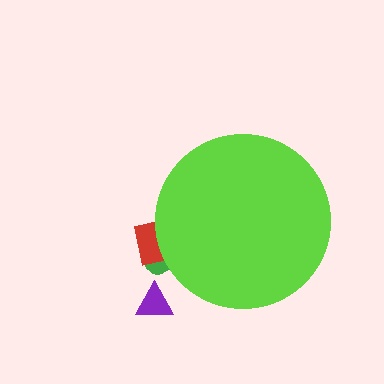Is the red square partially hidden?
Yes, the red square is partially hidden behind the lime circle.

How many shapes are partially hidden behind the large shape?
2 shapes are partially hidden.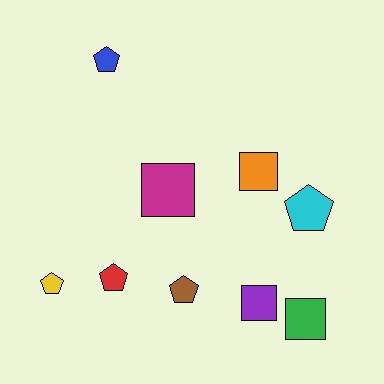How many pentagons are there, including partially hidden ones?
There are 5 pentagons.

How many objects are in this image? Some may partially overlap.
There are 9 objects.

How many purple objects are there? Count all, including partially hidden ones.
There is 1 purple object.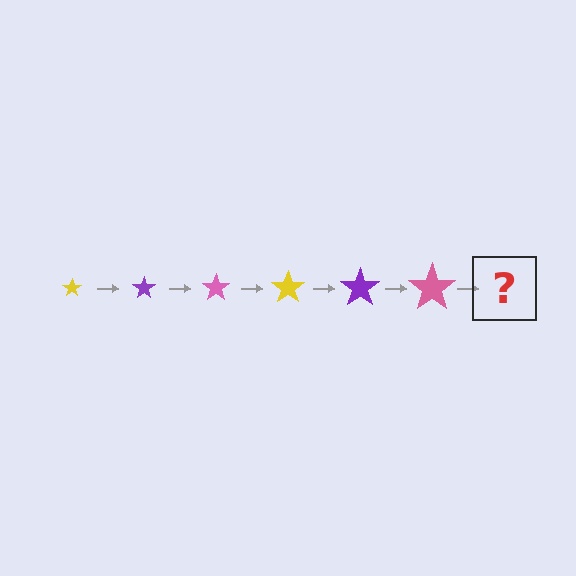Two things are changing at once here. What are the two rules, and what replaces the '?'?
The two rules are that the star grows larger each step and the color cycles through yellow, purple, and pink. The '?' should be a yellow star, larger than the previous one.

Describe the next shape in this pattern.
It should be a yellow star, larger than the previous one.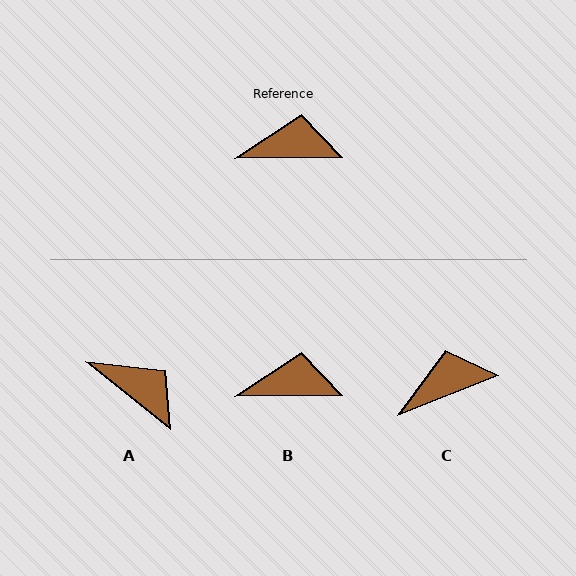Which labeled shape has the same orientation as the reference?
B.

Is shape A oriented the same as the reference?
No, it is off by about 39 degrees.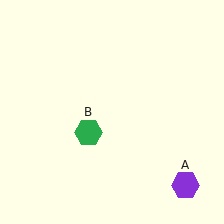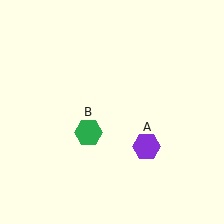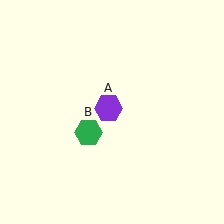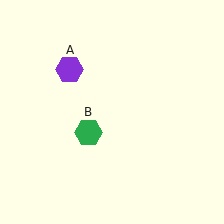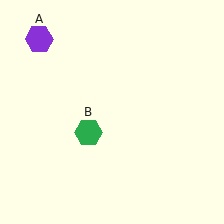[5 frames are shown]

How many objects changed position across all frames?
1 object changed position: purple hexagon (object A).